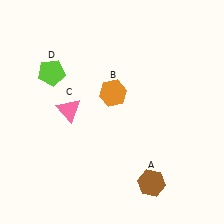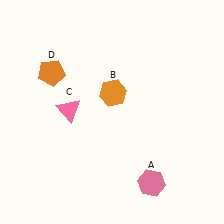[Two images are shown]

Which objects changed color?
A changed from brown to pink. D changed from lime to orange.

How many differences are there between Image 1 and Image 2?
There are 2 differences between the two images.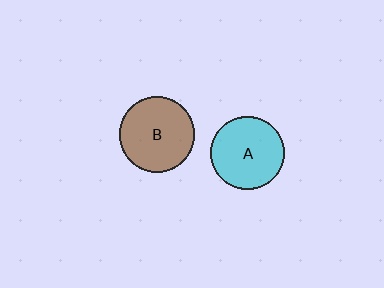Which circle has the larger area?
Circle B (brown).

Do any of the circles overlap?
No, none of the circles overlap.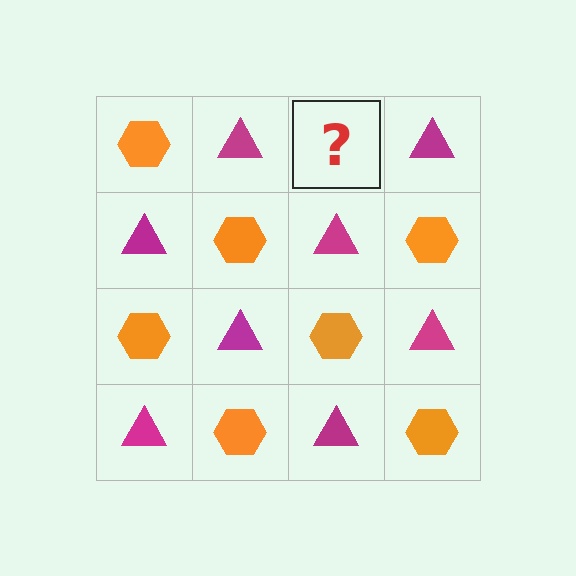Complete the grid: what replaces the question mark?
The question mark should be replaced with an orange hexagon.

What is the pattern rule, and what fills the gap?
The rule is that it alternates orange hexagon and magenta triangle in a checkerboard pattern. The gap should be filled with an orange hexagon.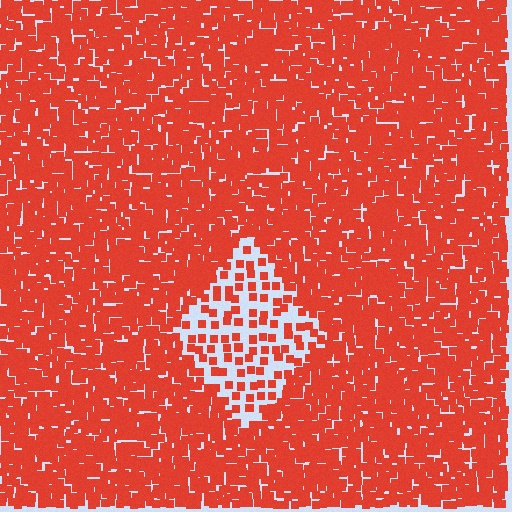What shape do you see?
I see a diamond.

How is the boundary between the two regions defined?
The boundary is defined by a change in element density (approximately 2.9x ratio). All elements are the same color, size, and shape.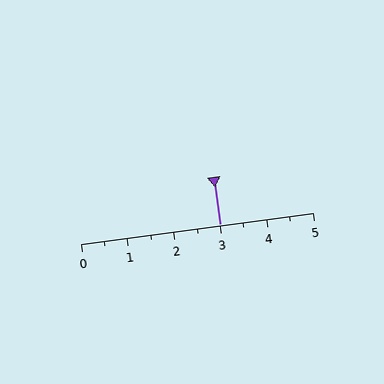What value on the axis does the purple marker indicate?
The marker indicates approximately 3.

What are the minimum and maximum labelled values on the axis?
The axis runs from 0 to 5.